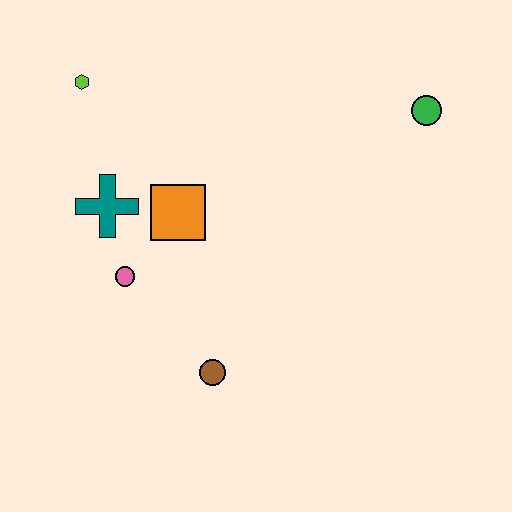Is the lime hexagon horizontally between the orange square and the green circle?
No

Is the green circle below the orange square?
No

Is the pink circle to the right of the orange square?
No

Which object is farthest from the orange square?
The green circle is farthest from the orange square.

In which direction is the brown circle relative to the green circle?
The brown circle is below the green circle.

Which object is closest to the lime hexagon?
The teal cross is closest to the lime hexagon.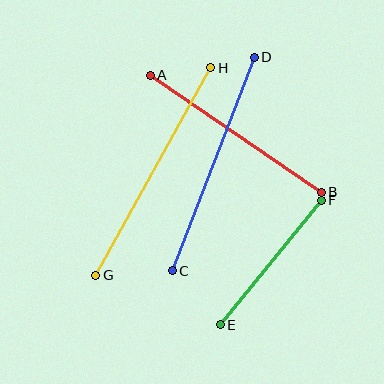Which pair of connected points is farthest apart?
Points G and H are farthest apart.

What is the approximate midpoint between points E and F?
The midpoint is at approximately (271, 263) pixels.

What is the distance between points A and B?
The distance is approximately 207 pixels.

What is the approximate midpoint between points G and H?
The midpoint is at approximately (153, 171) pixels.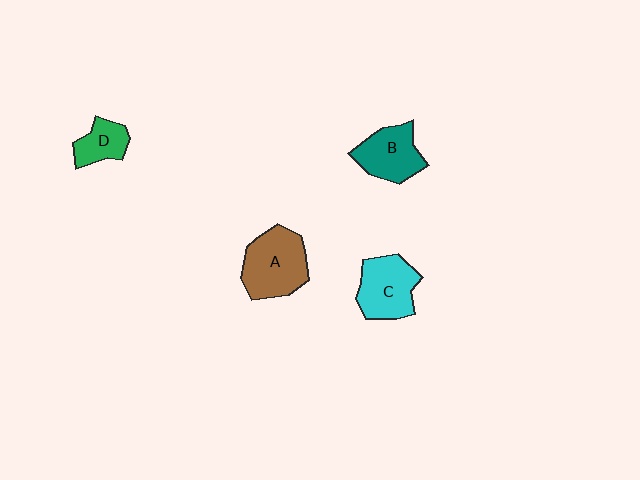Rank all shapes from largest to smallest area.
From largest to smallest: A (brown), C (cyan), B (teal), D (green).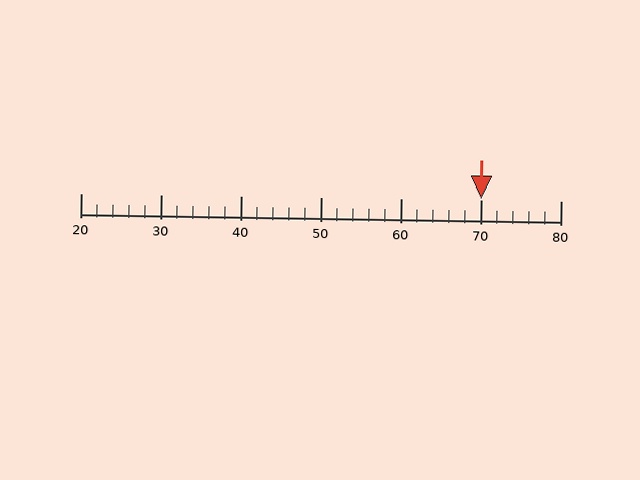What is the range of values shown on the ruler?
The ruler shows values from 20 to 80.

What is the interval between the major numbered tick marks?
The major tick marks are spaced 10 units apart.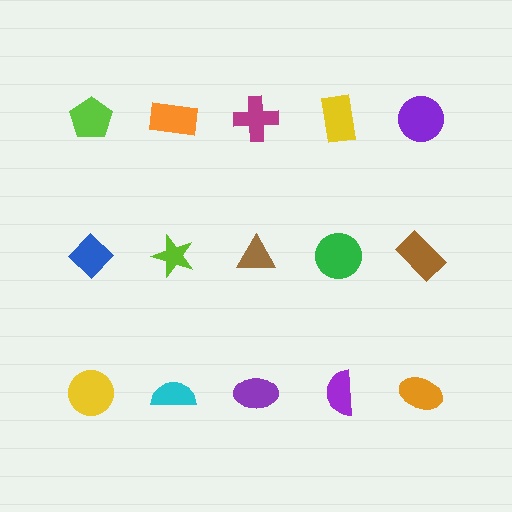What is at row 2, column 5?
A brown rectangle.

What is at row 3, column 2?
A cyan semicircle.